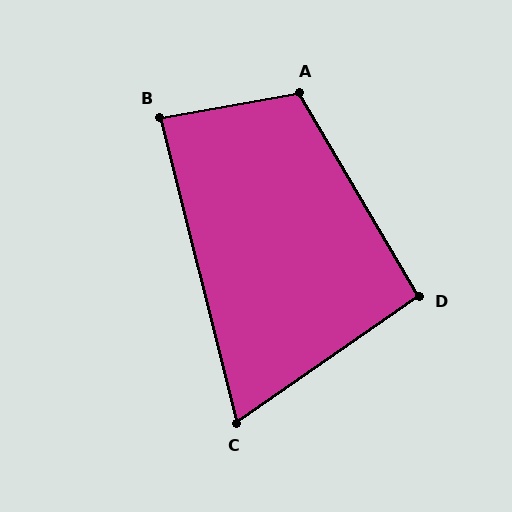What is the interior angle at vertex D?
Approximately 94 degrees (approximately right).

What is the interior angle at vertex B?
Approximately 86 degrees (approximately right).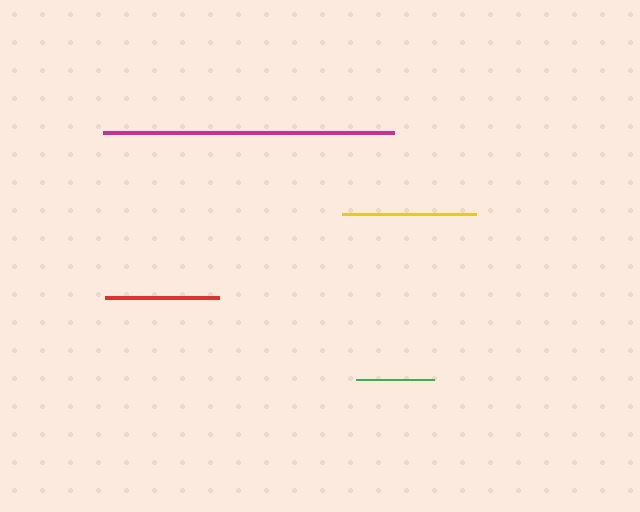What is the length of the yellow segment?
The yellow segment is approximately 134 pixels long.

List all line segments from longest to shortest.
From longest to shortest: magenta, yellow, red, green.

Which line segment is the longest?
The magenta line is the longest at approximately 291 pixels.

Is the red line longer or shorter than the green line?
The red line is longer than the green line.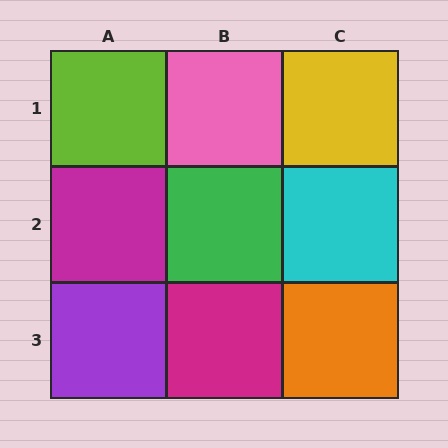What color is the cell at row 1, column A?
Lime.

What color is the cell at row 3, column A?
Purple.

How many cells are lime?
1 cell is lime.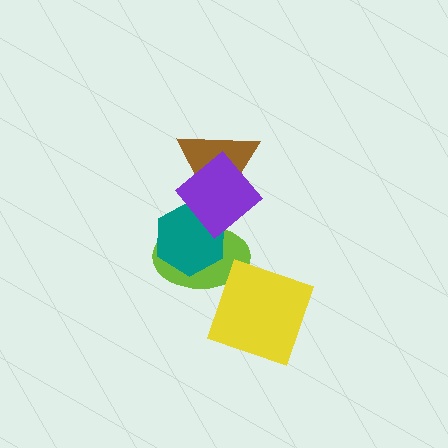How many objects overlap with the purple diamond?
3 objects overlap with the purple diamond.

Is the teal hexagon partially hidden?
Yes, it is partially covered by another shape.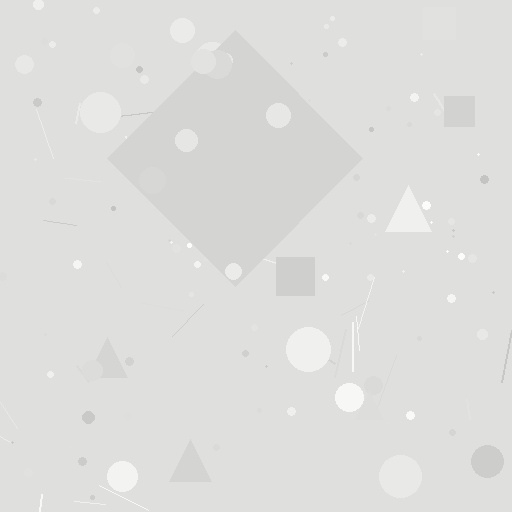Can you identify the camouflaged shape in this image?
The camouflaged shape is a diamond.